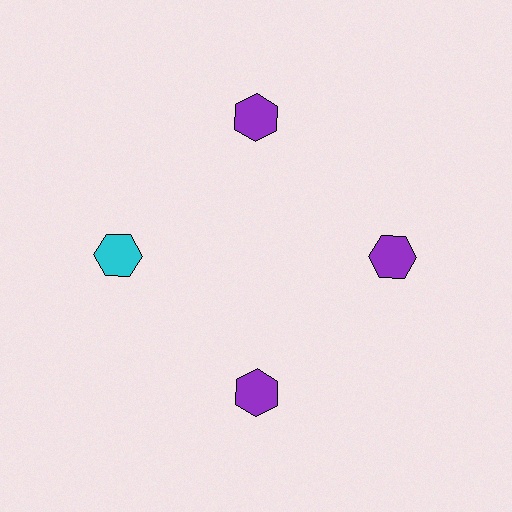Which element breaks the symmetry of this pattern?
The cyan hexagon at roughly the 9 o'clock position breaks the symmetry. All other shapes are purple hexagons.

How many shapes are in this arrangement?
There are 4 shapes arranged in a ring pattern.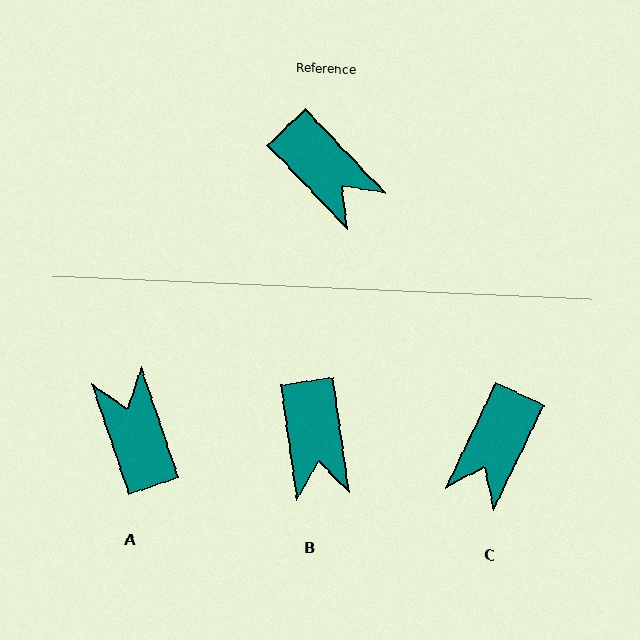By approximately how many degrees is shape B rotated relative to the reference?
Approximately 36 degrees clockwise.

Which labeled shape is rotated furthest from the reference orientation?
A, about 155 degrees away.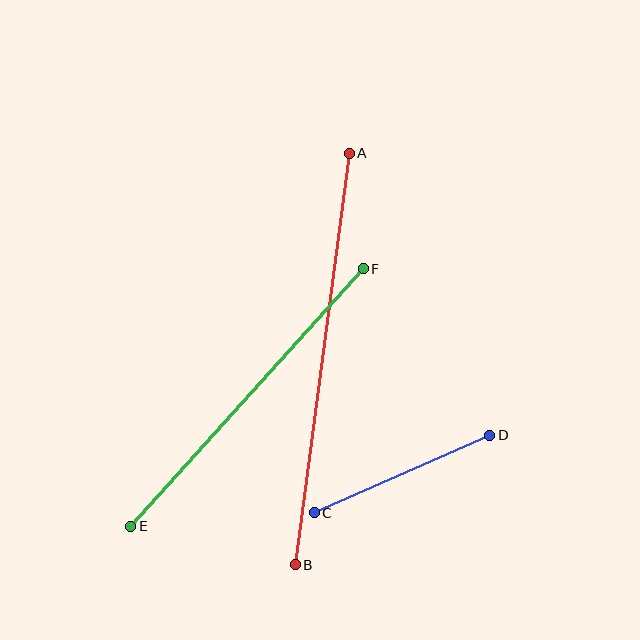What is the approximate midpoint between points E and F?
The midpoint is at approximately (247, 397) pixels.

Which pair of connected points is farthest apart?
Points A and B are farthest apart.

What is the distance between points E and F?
The distance is approximately 347 pixels.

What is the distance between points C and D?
The distance is approximately 192 pixels.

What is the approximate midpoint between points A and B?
The midpoint is at approximately (322, 359) pixels.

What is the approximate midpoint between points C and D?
The midpoint is at approximately (402, 474) pixels.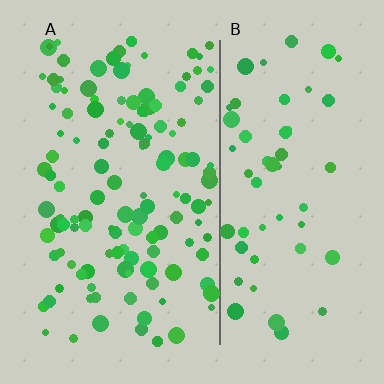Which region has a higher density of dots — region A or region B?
A (the left).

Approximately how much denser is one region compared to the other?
Approximately 2.2× — region A over region B.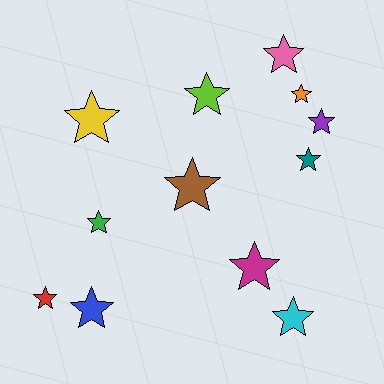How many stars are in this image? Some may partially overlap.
There are 12 stars.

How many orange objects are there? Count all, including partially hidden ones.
There is 1 orange object.